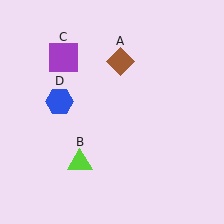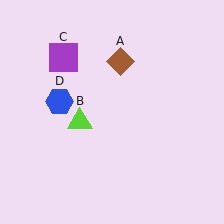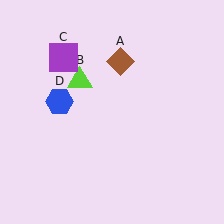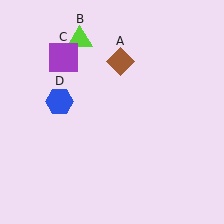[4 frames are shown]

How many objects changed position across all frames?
1 object changed position: lime triangle (object B).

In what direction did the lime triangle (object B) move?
The lime triangle (object B) moved up.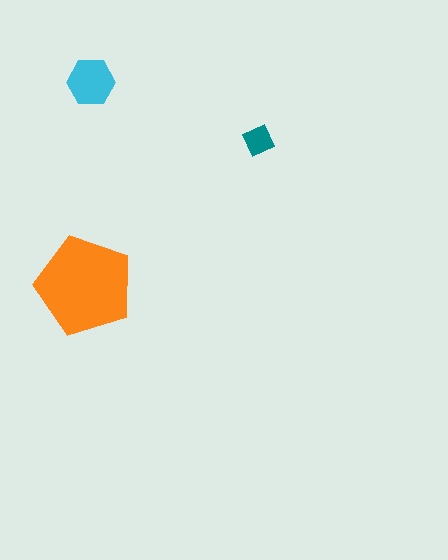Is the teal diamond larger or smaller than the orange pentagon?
Smaller.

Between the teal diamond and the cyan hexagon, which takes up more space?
The cyan hexagon.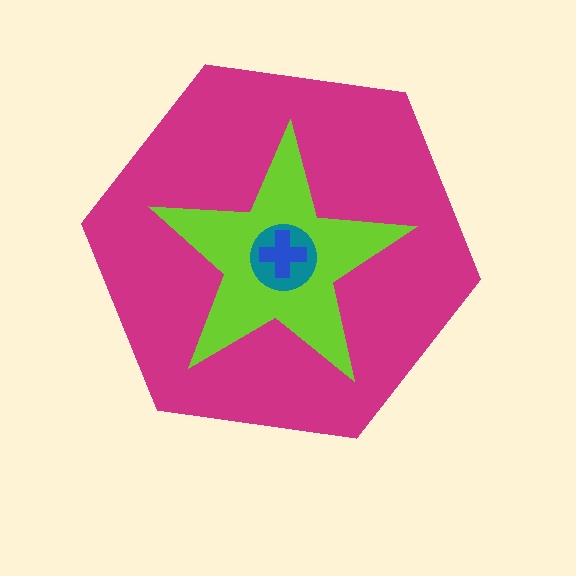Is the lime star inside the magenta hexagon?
Yes.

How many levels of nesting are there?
4.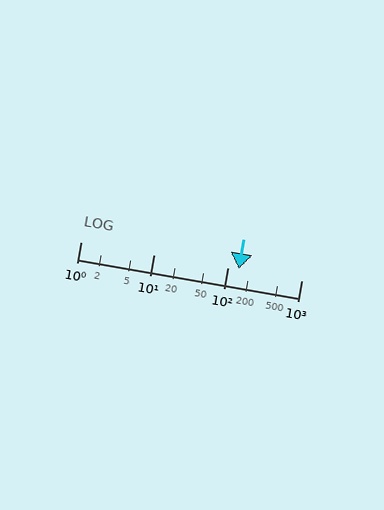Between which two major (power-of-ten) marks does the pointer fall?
The pointer is between 100 and 1000.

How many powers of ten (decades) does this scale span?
The scale spans 3 decades, from 1 to 1000.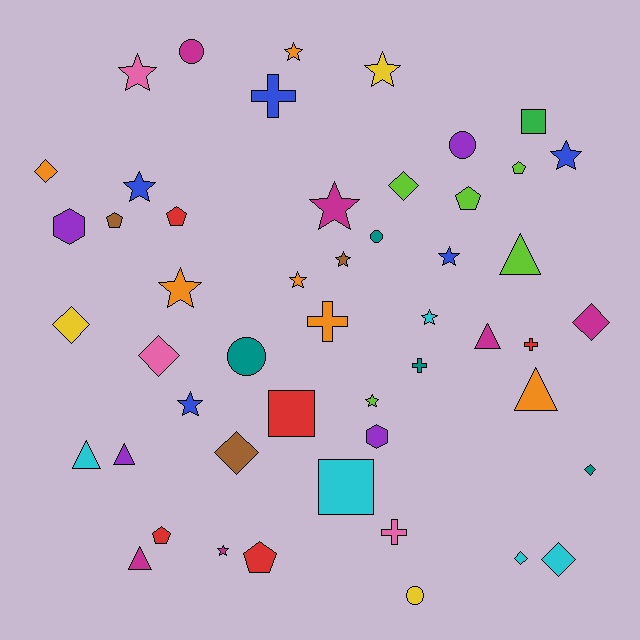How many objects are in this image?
There are 50 objects.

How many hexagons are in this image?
There are 2 hexagons.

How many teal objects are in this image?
There are 4 teal objects.